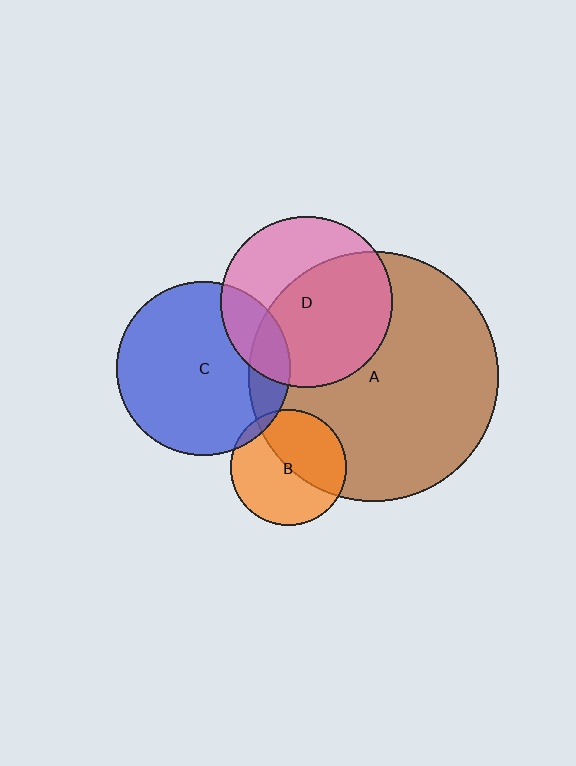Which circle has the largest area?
Circle A (brown).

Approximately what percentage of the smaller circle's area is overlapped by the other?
Approximately 45%.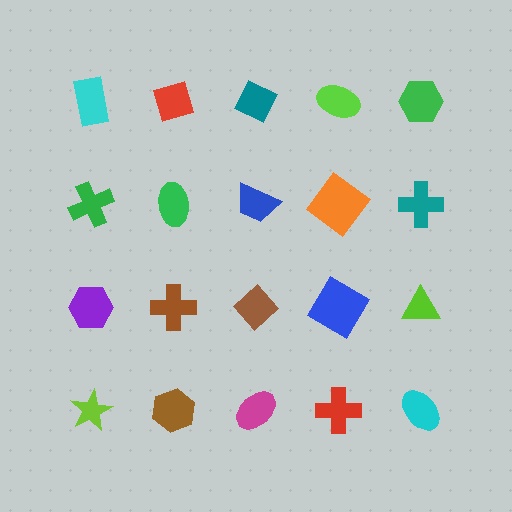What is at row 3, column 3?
A brown diamond.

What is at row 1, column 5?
A green hexagon.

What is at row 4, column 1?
A lime star.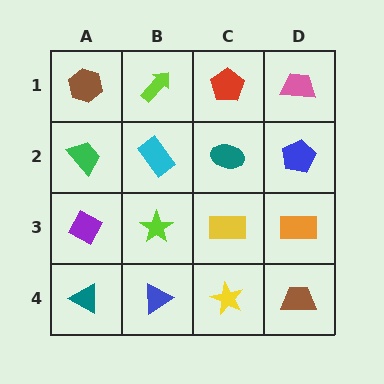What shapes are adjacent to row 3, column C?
A teal ellipse (row 2, column C), a yellow star (row 4, column C), a lime star (row 3, column B), an orange rectangle (row 3, column D).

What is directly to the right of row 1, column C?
A pink trapezoid.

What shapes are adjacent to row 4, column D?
An orange rectangle (row 3, column D), a yellow star (row 4, column C).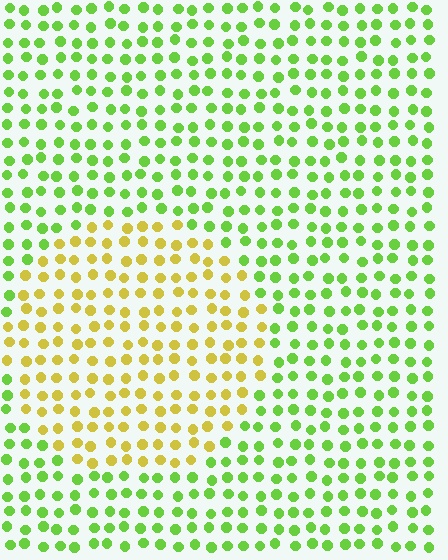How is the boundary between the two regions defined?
The boundary is defined purely by a slight shift in hue (about 48 degrees). Spacing, size, and orientation are identical on both sides.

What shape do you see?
I see a circle.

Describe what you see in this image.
The image is filled with small lime elements in a uniform arrangement. A circle-shaped region is visible where the elements are tinted to a slightly different hue, forming a subtle color boundary.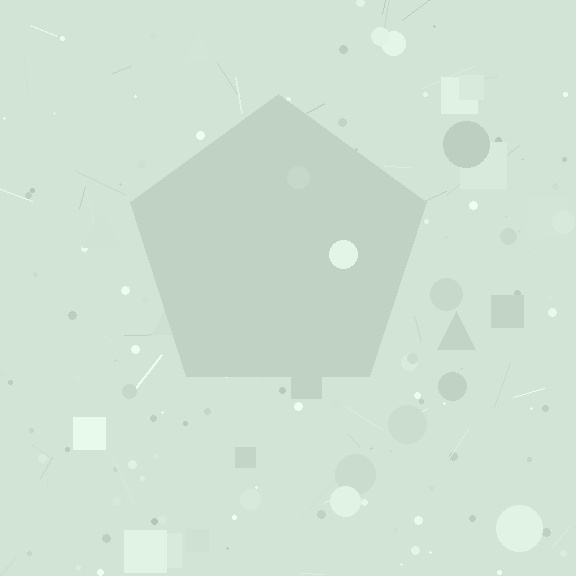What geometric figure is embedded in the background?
A pentagon is embedded in the background.